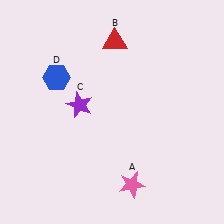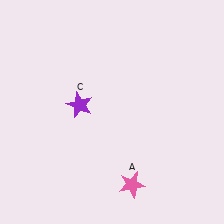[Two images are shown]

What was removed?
The blue hexagon (D), the red triangle (B) were removed in Image 2.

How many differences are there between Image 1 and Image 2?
There are 2 differences between the two images.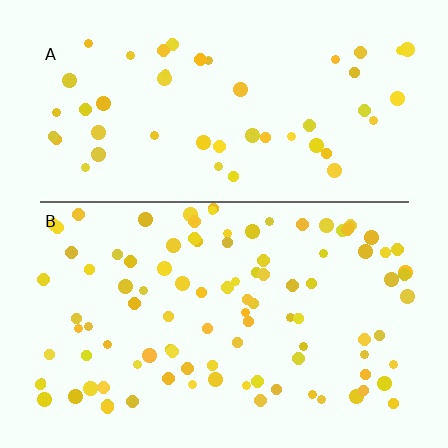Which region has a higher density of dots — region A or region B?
B (the bottom).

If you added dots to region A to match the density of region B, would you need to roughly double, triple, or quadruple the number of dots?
Approximately double.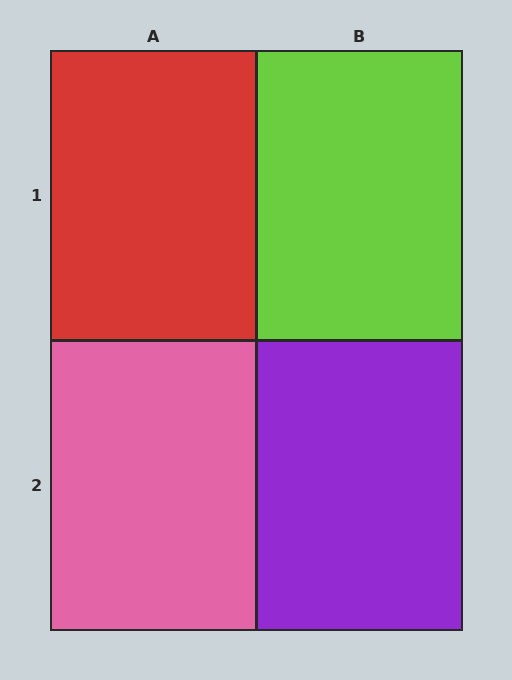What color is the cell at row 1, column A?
Red.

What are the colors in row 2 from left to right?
Pink, purple.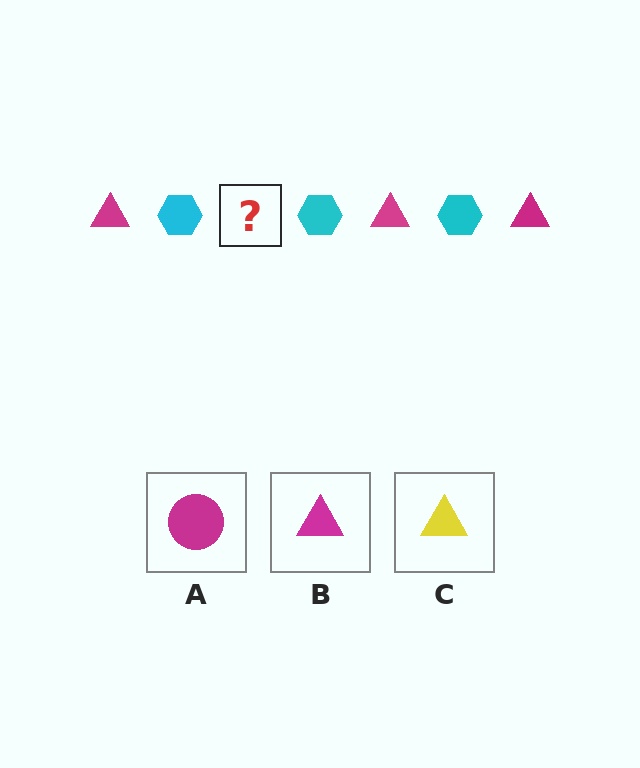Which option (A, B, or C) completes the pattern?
B.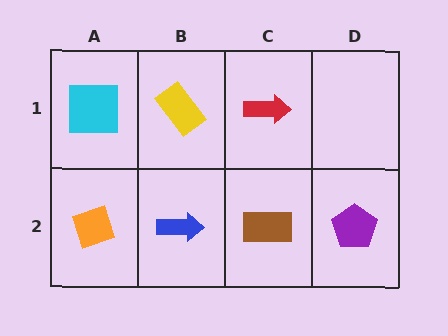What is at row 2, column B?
A blue arrow.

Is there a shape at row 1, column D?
No, that cell is empty.